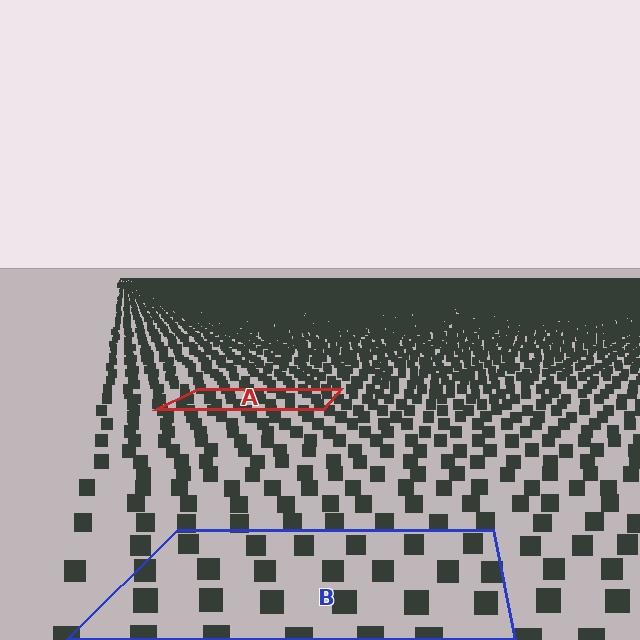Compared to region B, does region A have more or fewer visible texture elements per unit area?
Region A has more texture elements per unit area — they are packed more densely because it is farther away.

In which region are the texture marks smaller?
The texture marks are smaller in region A, because it is farther away.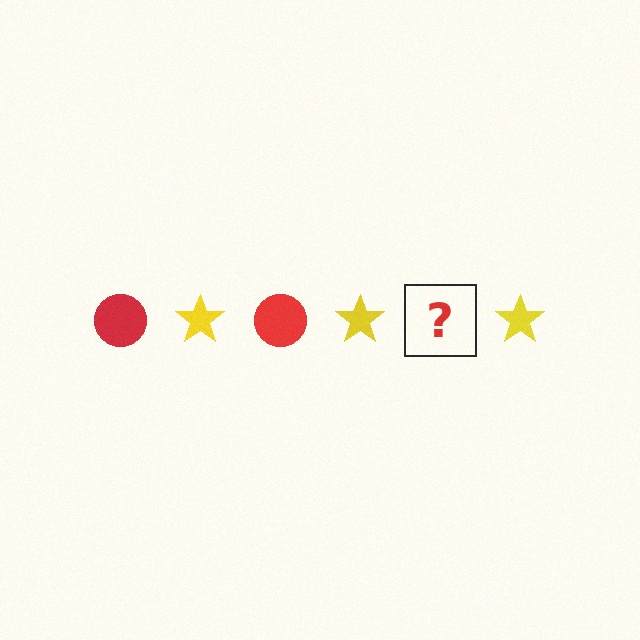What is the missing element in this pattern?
The missing element is a red circle.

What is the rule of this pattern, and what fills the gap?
The rule is that the pattern alternates between red circle and yellow star. The gap should be filled with a red circle.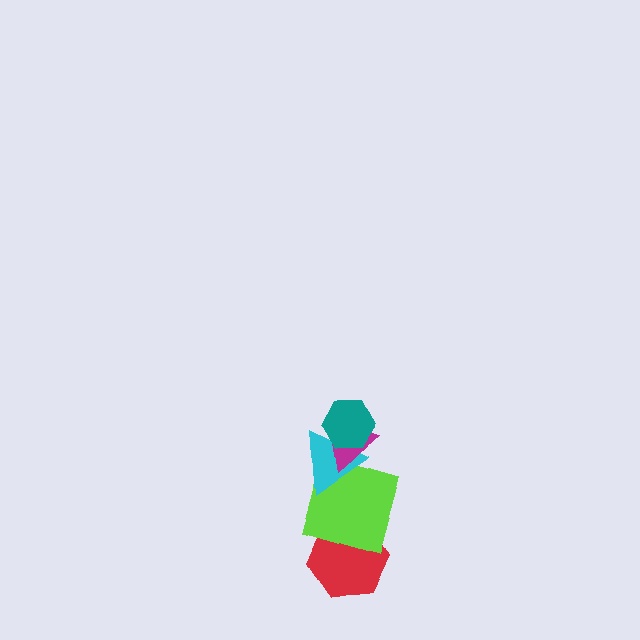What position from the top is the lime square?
The lime square is 4th from the top.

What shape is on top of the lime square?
The cyan triangle is on top of the lime square.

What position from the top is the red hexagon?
The red hexagon is 5th from the top.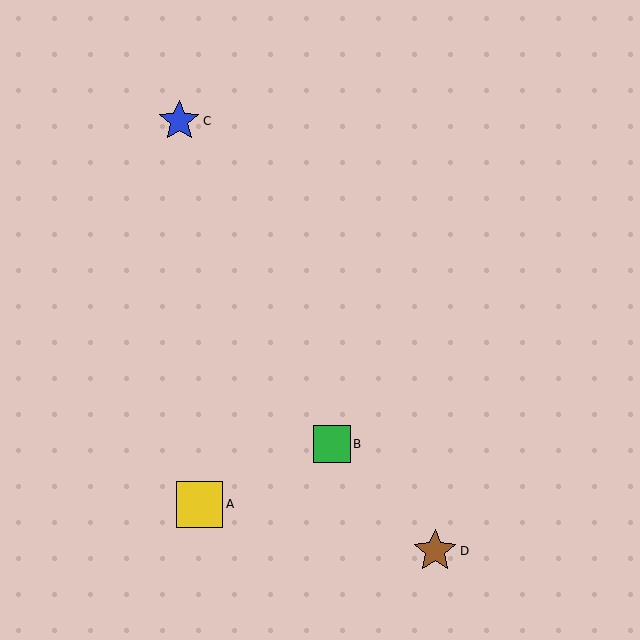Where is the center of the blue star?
The center of the blue star is at (179, 121).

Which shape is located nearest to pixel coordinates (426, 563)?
The brown star (labeled D) at (435, 551) is nearest to that location.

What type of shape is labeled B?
Shape B is a green square.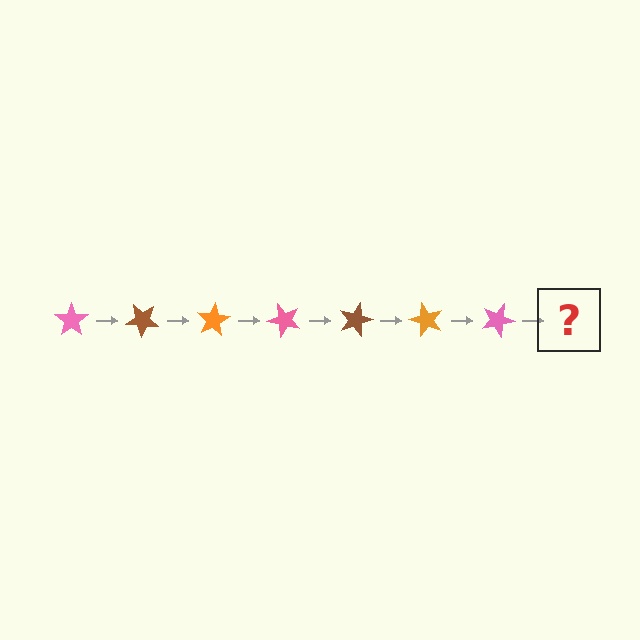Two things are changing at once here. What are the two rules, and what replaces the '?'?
The two rules are that it rotates 40 degrees each step and the color cycles through pink, brown, and orange. The '?' should be a brown star, rotated 280 degrees from the start.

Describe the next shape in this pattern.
It should be a brown star, rotated 280 degrees from the start.